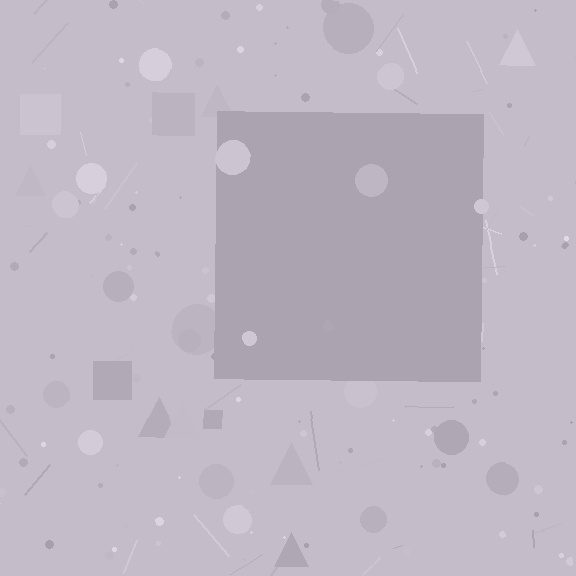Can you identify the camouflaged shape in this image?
The camouflaged shape is a square.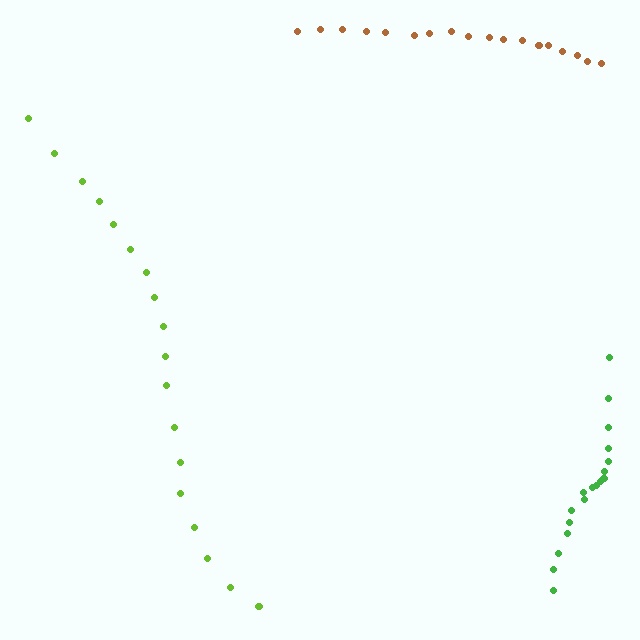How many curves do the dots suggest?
There are 3 distinct paths.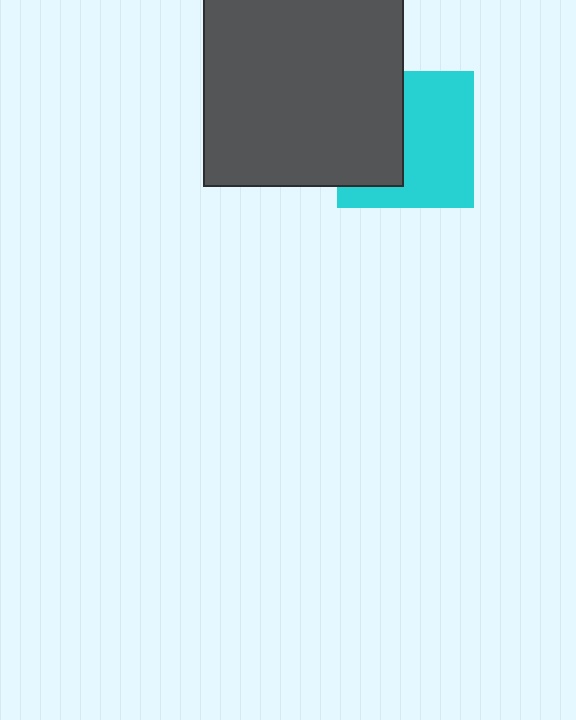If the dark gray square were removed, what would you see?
You would see the complete cyan square.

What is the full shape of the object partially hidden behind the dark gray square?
The partially hidden object is a cyan square.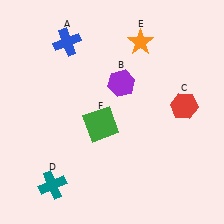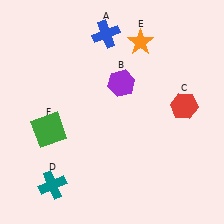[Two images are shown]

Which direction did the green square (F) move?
The green square (F) moved left.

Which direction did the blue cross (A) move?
The blue cross (A) moved right.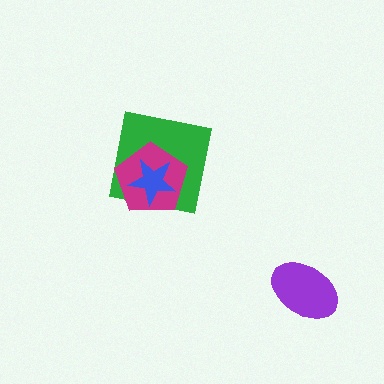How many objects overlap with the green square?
2 objects overlap with the green square.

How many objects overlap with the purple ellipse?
0 objects overlap with the purple ellipse.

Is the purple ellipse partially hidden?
No, no other shape covers it.